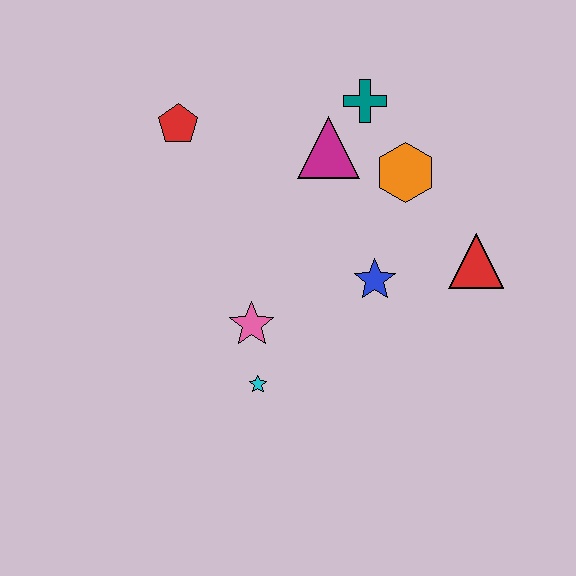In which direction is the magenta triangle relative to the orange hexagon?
The magenta triangle is to the left of the orange hexagon.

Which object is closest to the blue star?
The red triangle is closest to the blue star.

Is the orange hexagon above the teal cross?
No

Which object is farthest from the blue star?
The red pentagon is farthest from the blue star.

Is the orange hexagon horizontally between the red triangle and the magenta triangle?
Yes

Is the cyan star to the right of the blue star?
No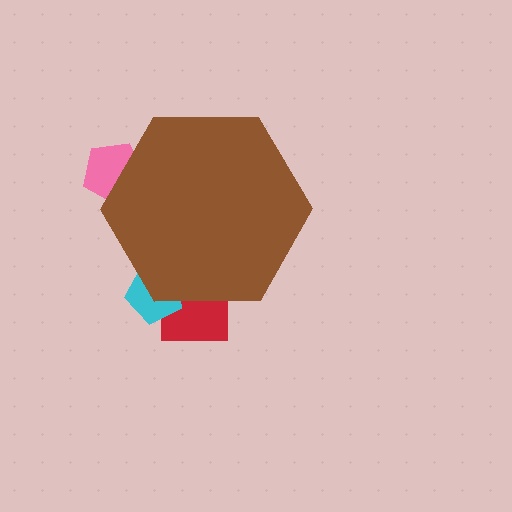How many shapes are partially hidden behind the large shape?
3 shapes are partially hidden.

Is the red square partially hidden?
Yes, the red square is partially hidden behind the brown hexagon.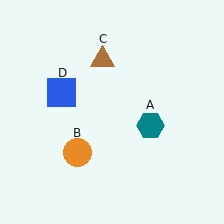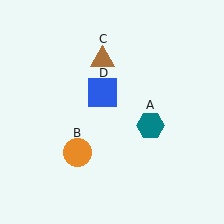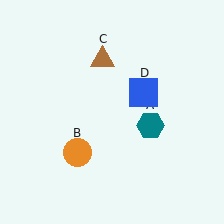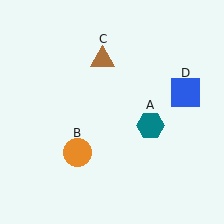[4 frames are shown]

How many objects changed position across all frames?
1 object changed position: blue square (object D).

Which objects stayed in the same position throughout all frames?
Teal hexagon (object A) and orange circle (object B) and brown triangle (object C) remained stationary.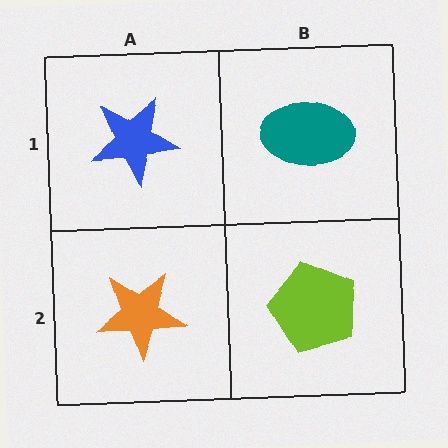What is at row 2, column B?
A lime pentagon.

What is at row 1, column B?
A teal ellipse.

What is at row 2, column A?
An orange star.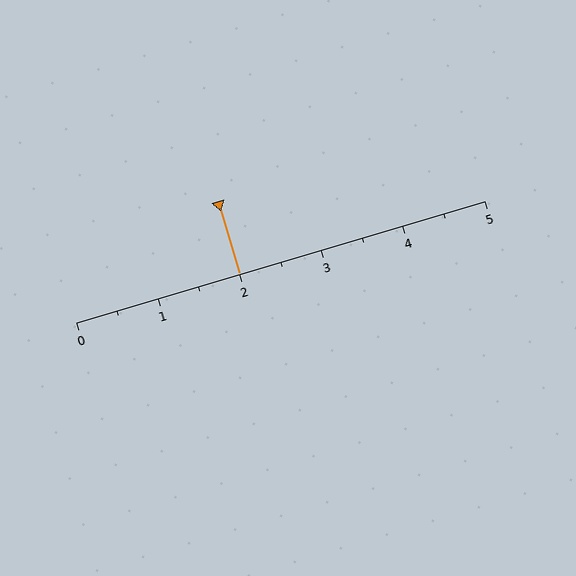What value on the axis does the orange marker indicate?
The marker indicates approximately 2.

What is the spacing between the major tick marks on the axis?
The major ticks are spaced 1 apart.